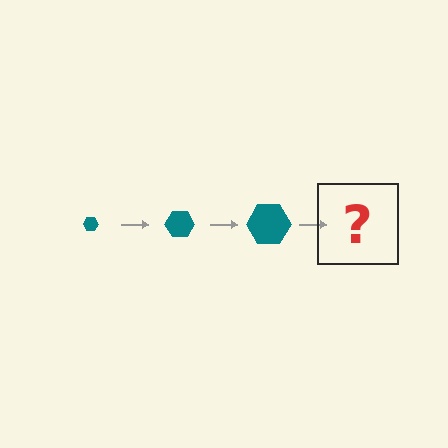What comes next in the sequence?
The next element should be a teal hexagon, larger than the previous one.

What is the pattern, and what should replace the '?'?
The pattern is that the hexagon gets progressively larger each step. The '?' should be a teal hexagon, larger than the previous one.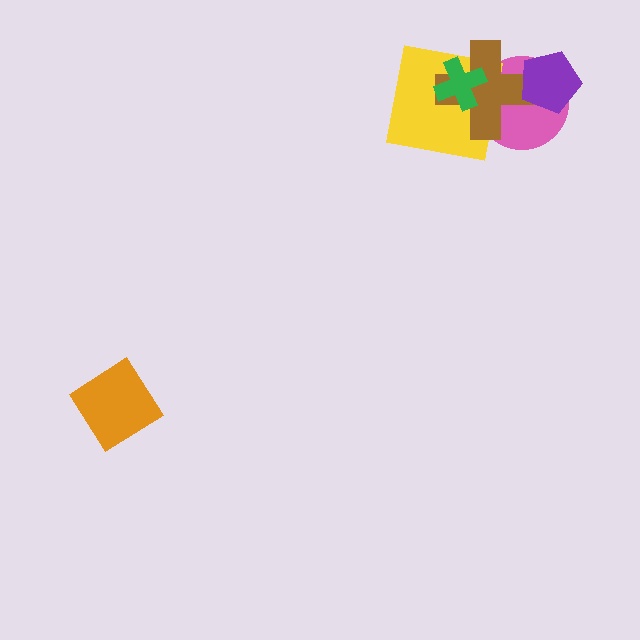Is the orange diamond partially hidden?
No, no other shape covers it.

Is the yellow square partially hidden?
Yes, it is partially covered by another shape.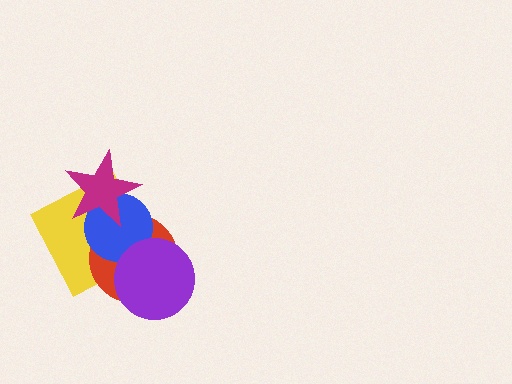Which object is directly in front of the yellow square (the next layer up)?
The red circle is directly in front of the yellow square.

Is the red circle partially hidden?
Yes, it is partially covered by another shape.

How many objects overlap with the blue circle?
4 objects overlap with the blue circle.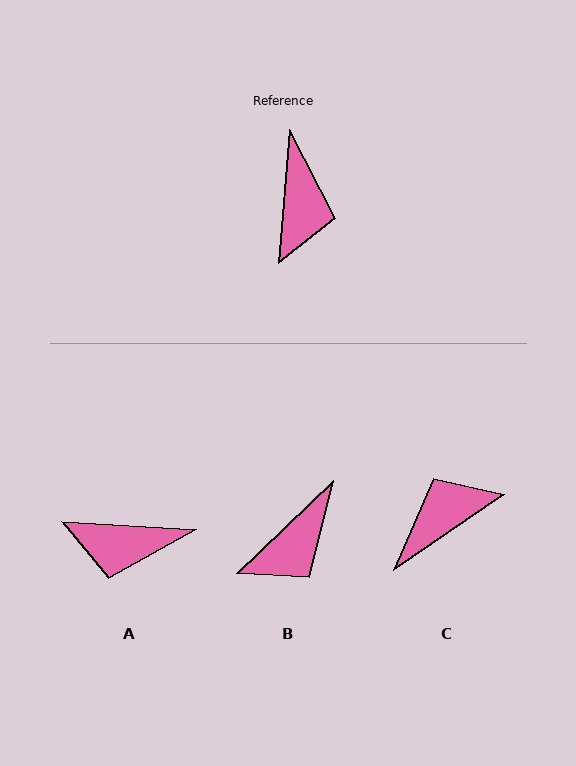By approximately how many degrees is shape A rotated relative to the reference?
Approximately 88 degrees clockwise.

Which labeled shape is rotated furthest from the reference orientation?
C, about 130 degrees away.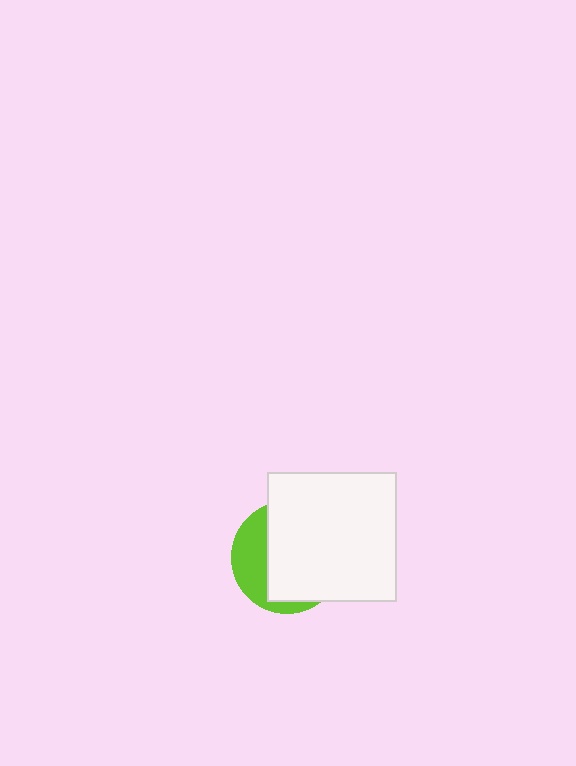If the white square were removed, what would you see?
You would see the complete lime circle.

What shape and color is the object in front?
The object in front is a white square.